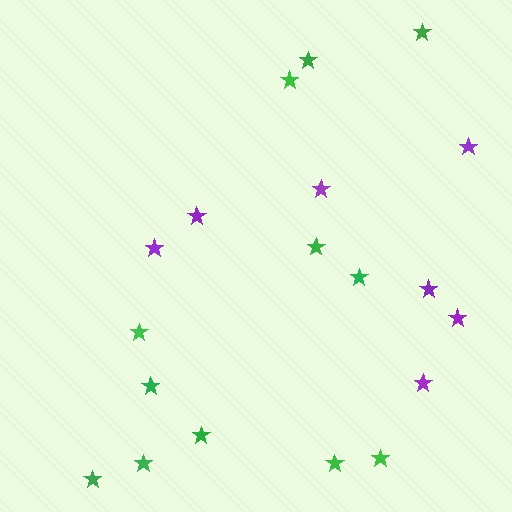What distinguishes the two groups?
There are 2 groups: one group of green stars (12) and one group of purple stars (7).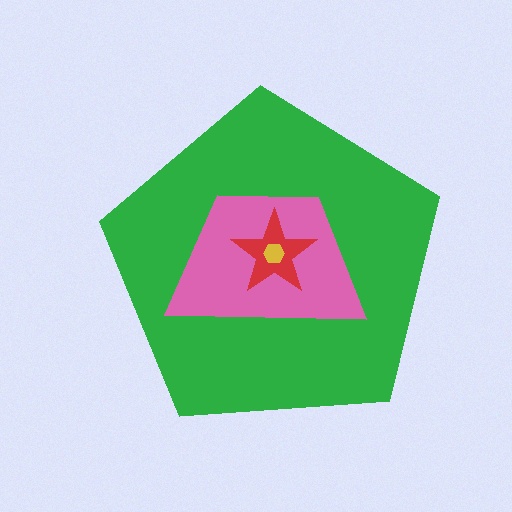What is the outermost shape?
The green pentagon.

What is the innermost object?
The yellow hexagon.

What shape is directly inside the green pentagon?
The pink trapezoid.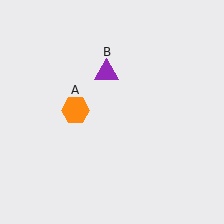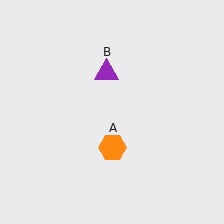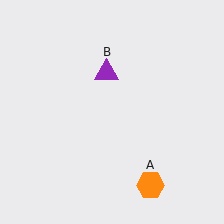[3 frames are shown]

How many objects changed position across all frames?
1 object changed position: orange hexagon (object A).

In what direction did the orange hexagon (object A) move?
The orange hexagon (object A) moved down and to the right.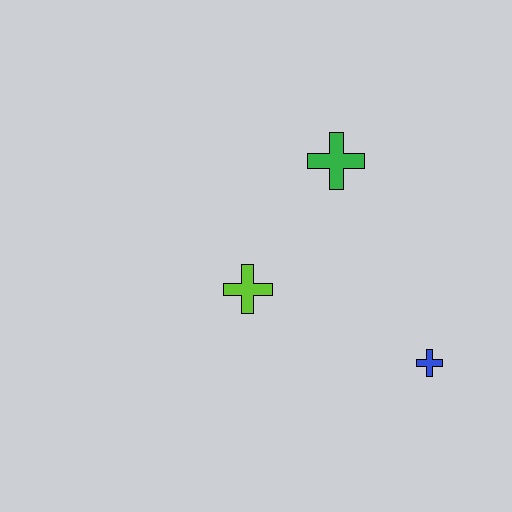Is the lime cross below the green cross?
Yes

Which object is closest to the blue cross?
The lime cross is closest to the blue cross.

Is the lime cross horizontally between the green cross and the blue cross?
No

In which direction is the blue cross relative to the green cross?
The blue cross is below the green cross.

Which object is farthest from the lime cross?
The blue cross is farthest from the lime cross.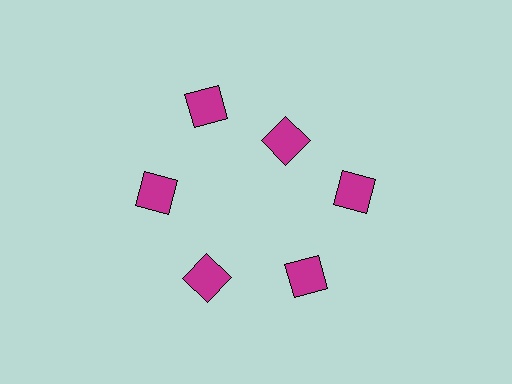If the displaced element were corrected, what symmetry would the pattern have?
It would have 6-fold rotational symmetry — the pattern would map onto itself every 60 degrees.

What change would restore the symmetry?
The symmetry would be restored by moving it outward, back onto the ring so that all 6 squares sit at equal angles and equal distance from the center.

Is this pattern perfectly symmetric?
No. The 6 magenta squares are arranged in a ring, but one element near the 1 o'clock position is pulled inward toward the center, breaking the 6-fold rotational symmetry.